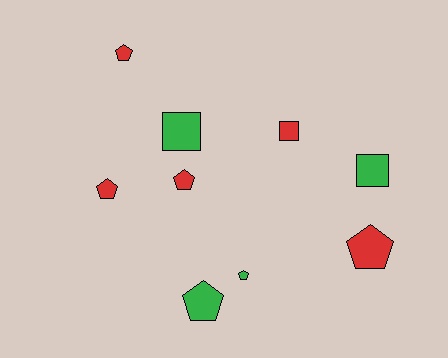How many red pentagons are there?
There are 4 red pentagons.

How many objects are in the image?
There are 9 objects.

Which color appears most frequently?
Red, with 5 objects.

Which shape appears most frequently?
Pentagon, with 6 objects.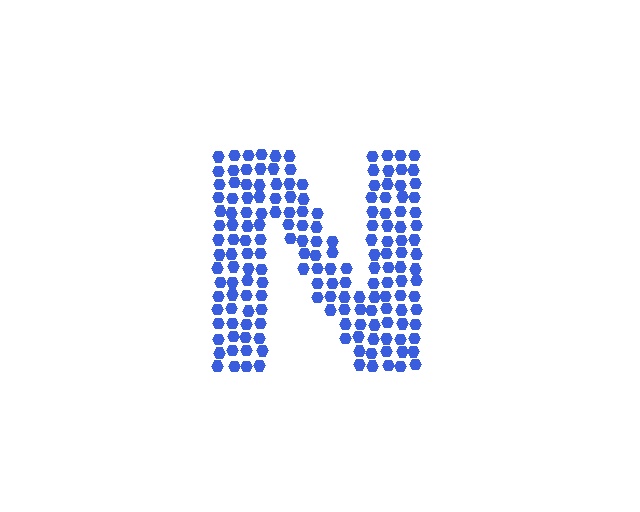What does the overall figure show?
The overall figure shows the letter N.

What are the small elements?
The small elements are hexagons.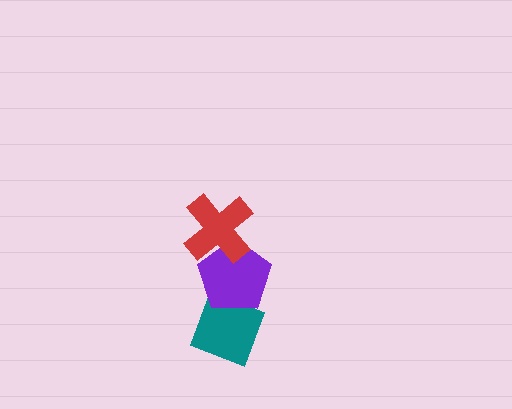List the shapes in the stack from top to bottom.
From top to bottom: the red cross, the purple pentagon, the teal diamond.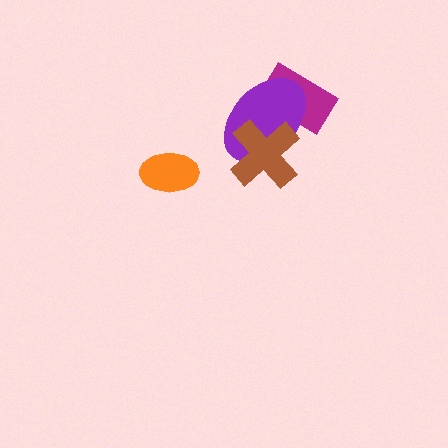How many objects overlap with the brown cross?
1 object overlaps with the brown cross.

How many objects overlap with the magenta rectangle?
1 object overlaps with the magenta rectangle.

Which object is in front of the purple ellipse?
The brown cross is in front of the purple ellipse.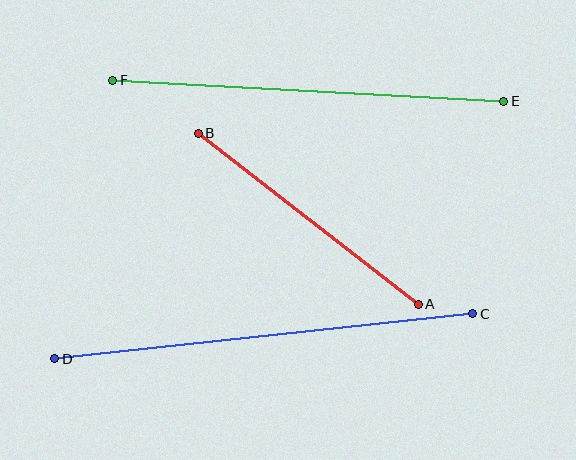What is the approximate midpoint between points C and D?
The midpoint is at approximately (264, 336) pixels.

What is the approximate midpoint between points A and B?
The midpoint is at approximately (308, 219) pixels.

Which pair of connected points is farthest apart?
Points C and D are farthest apart.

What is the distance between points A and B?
The distance is approximately 279 pixels.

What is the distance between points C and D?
The distance is approximately 420 pixels.